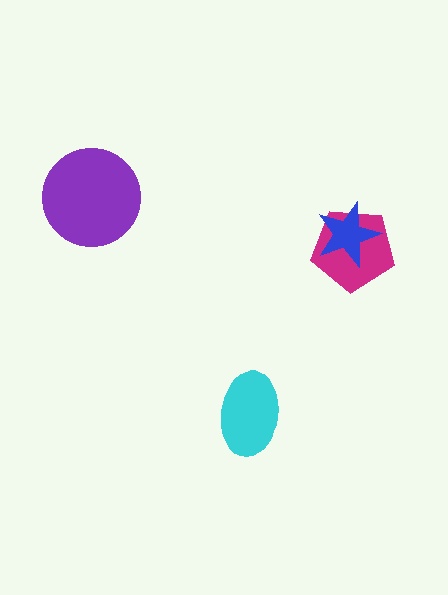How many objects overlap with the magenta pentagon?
1 object overlaps with the magenta pentagon.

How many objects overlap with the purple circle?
0 objects overlap with the purple circle.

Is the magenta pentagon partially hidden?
Yes, it is partially covered by another shape.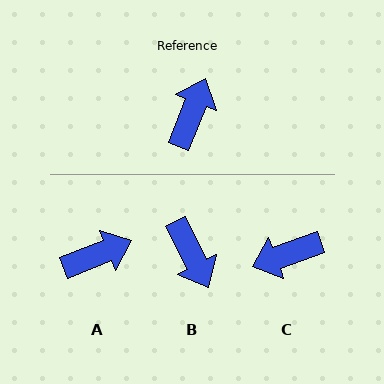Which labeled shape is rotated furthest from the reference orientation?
C, about 131 degrees away.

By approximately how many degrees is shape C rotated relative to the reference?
Approximately 131 degrees counter-clockwise.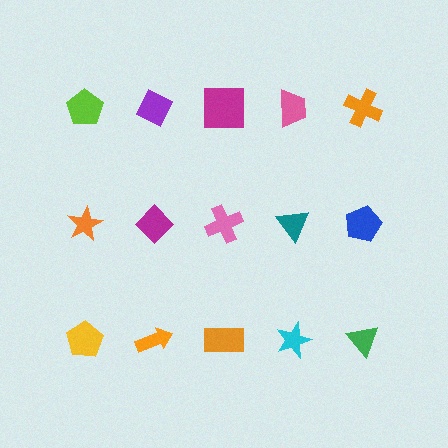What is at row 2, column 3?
A pink cross.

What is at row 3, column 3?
An orange rectangle.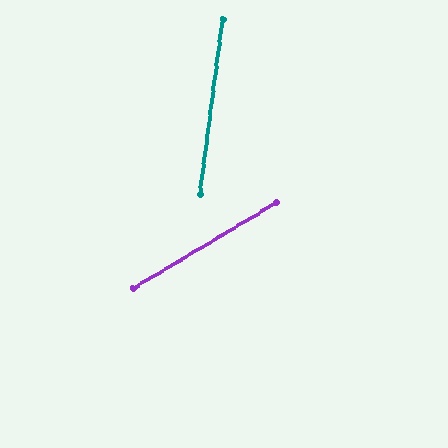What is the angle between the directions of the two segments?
Approximately 51 degrees.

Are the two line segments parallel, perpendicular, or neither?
Neither parallel nor perpendicular — they differ by about 51°.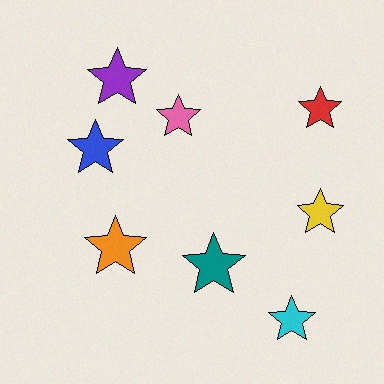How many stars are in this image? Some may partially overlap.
There are 8 stars.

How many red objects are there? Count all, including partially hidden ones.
There is 1 red object.